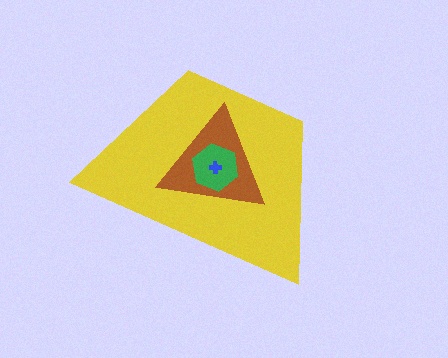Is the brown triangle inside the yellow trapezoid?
Yes.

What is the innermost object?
The blue cross.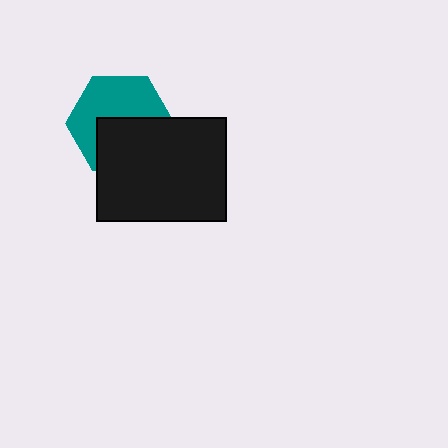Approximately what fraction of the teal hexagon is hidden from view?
Roughly 46% of the teal hexagon is hidden behind the black rectangle.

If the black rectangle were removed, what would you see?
You would see the complete teal hexagon.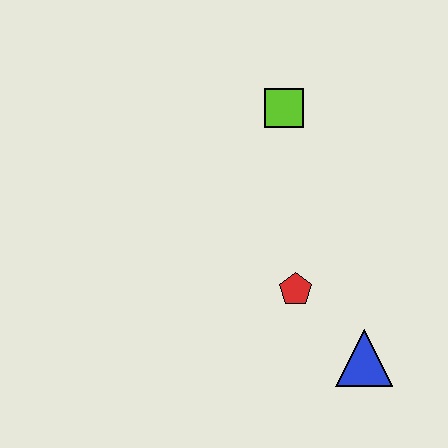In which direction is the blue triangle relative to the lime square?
The blue triangle is below the lime square.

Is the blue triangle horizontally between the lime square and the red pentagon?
No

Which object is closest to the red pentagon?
The blue triangle is closest to the red pentagon.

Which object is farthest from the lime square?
The blue triangle is farthest from the lime square.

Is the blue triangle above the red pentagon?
No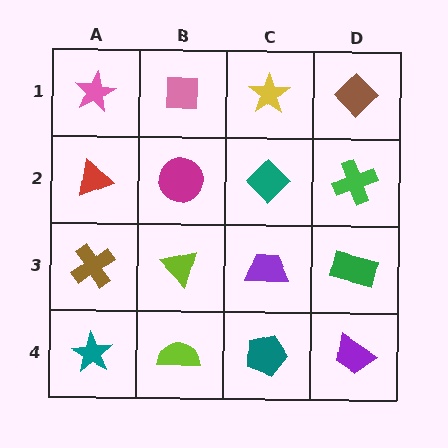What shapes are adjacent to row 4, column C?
A purple trapezoid (row 3, column C), a lime semicircle (row 4, column B), a purple trapezoid (row 4, column D).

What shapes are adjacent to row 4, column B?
A lime triangle (row 3, column B), a teal star (row 4, column A), a teal pentagon (row 4, column C).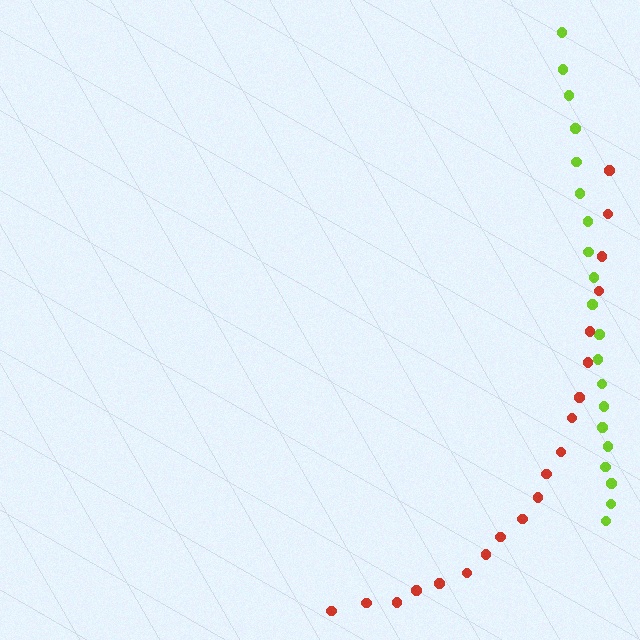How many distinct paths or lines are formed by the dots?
There are 2 distinct paths.